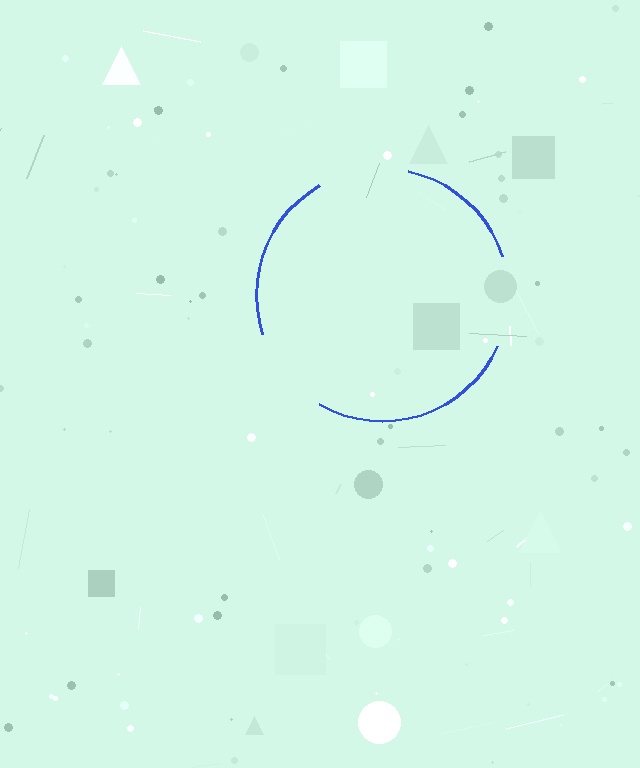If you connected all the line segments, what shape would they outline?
They would outline a circle.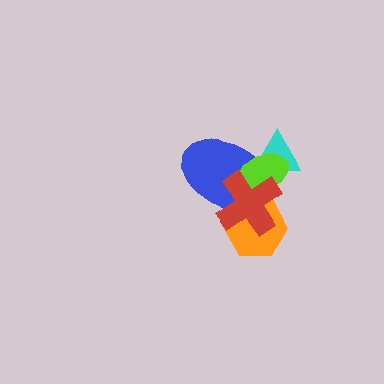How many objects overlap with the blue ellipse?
4 objects overlap with the blue ellipse.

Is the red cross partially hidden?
No, no other shape covers it.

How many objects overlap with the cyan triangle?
3 objects overlap with the cyan triangle.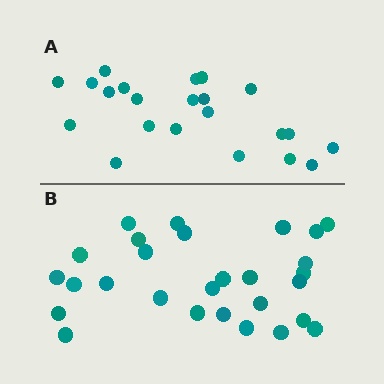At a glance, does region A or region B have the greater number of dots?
Region B (the bottom region) has more dots.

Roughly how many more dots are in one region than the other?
Region B has about 6 more dots than region A.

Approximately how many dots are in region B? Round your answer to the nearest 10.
About 30 dots. (The exact count is 28, which rounds to 30.)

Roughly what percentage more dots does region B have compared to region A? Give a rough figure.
About 25% more.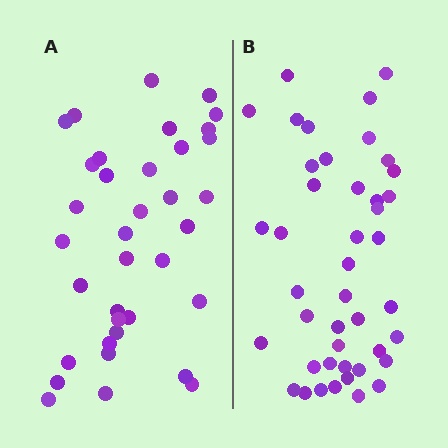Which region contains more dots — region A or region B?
Region B (the right region) has more dots.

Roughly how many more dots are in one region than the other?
Region B has roughly 8 or so more dots than region A.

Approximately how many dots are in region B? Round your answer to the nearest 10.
About 40 dots. (The exact count is 43, which rounds to 40.)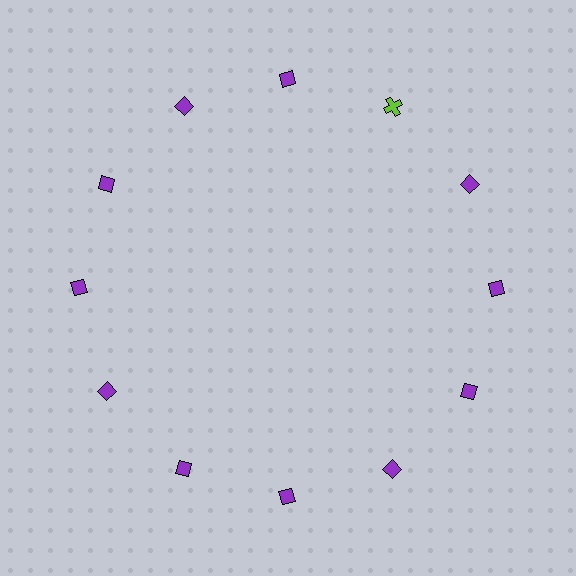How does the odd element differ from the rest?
It differs in both color (lime instead of purple) and shape (cross instead of diamond).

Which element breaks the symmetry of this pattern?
The lime cross at roughly the 1 o'clock position breaks the symmetry. All other shapes are purple diamonds.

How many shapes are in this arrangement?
There are 12 shapes arranged in a ring pattern.